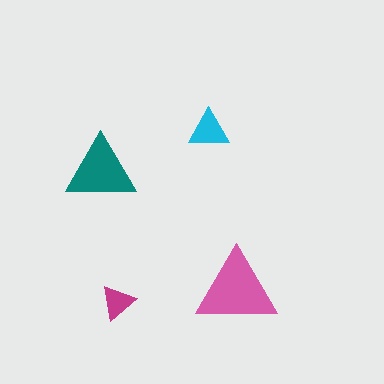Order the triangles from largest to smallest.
the pink one, the teal one, the cyan one, the magenta one.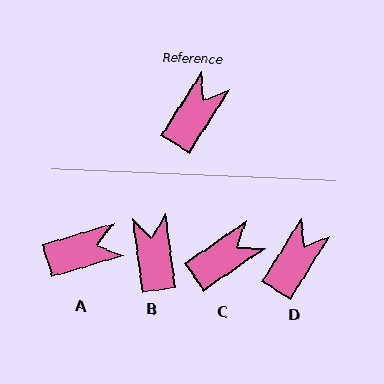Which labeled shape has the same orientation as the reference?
D.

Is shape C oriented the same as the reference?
No, it is off by about 23 degrees.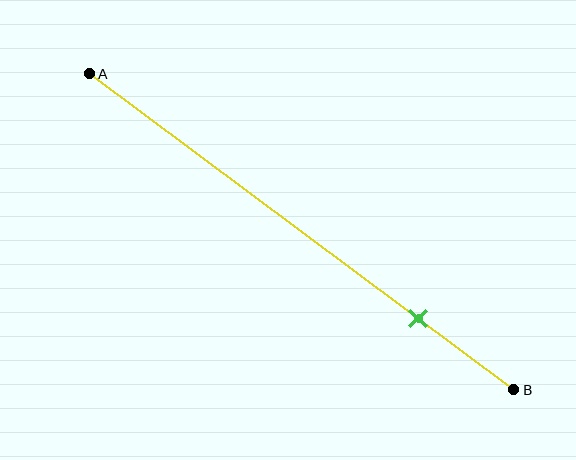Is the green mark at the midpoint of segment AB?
No, the mark is at about 75% from A, not at the 50% midpoint.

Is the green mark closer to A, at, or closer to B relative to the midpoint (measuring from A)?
The green mark is closer to point B than the midpoint of segment AB.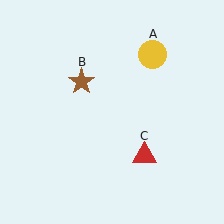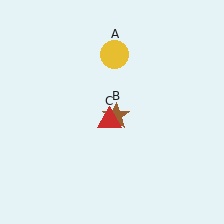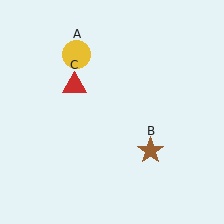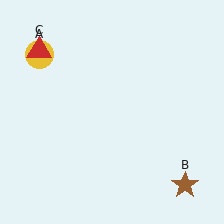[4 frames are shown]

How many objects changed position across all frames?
3 objects changed position: yellow circle (object A), brown star (object B), red triangle (object C).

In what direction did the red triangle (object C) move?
The red triangle (object C) moved up and to the left.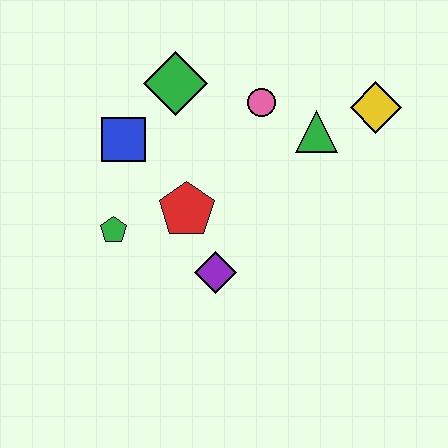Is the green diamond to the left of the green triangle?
Yes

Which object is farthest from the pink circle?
The green pentagon is farthest from the pink circle.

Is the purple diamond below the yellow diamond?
Yes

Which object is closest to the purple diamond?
The red pentagon is closest to the purple diamond.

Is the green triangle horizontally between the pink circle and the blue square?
No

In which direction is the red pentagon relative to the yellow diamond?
The red pentagon is to the left of the yellow diamond.